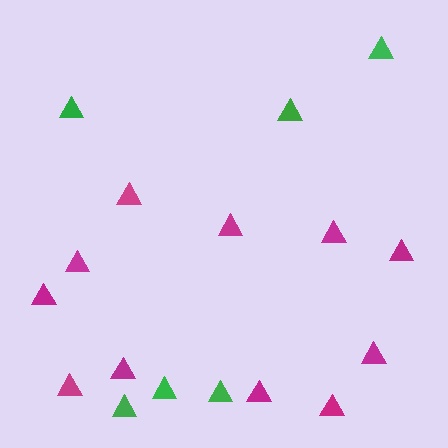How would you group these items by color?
There are 2 groups: one group of magenta triangles (11) and one group of green triangles (6).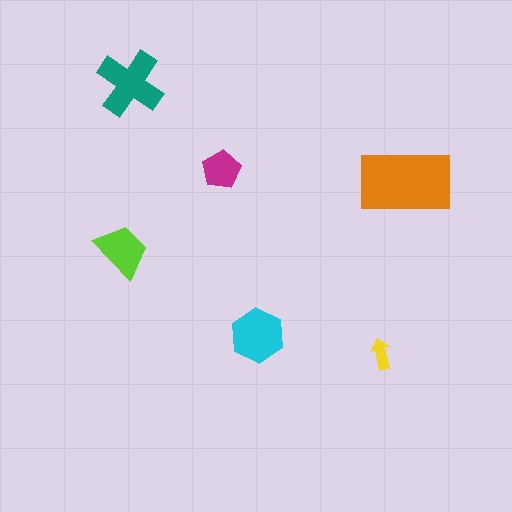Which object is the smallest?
The yellow arrow.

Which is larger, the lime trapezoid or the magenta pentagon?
The lime trapezoid.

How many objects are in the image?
There are 6 objects in the image.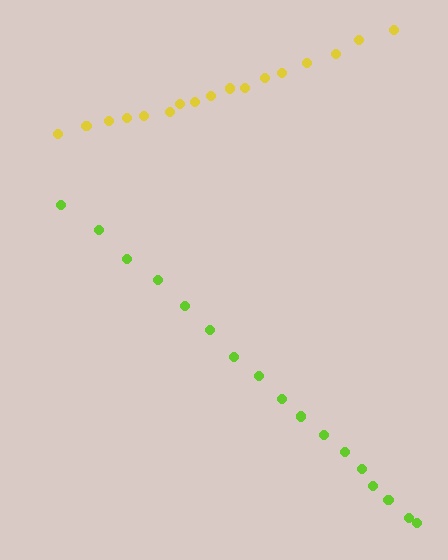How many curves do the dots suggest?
There are 2 distinct paths.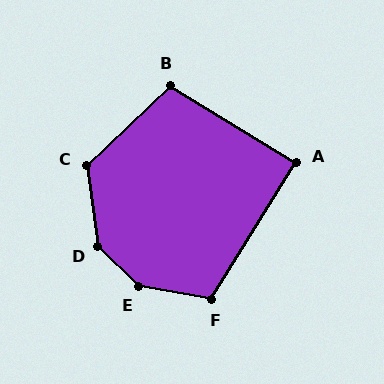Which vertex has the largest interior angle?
E, at approximately 145 degrees.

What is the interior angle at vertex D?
Approximately 143 degrees (obtuse).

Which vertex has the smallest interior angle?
A, at approximately 90 degrees.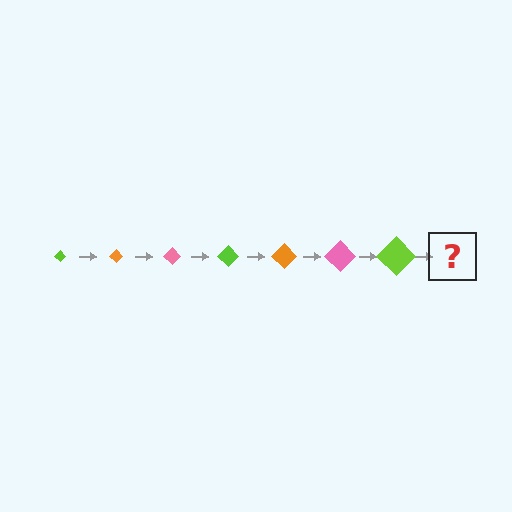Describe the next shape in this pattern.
It should be an orange diamond, larger than the previous one.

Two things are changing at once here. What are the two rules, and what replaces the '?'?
The two rules are that the diamond grows larger each step and the color cycles through lime, orange, and pink. The '?' should be an orange diamond, larger than the previous one.